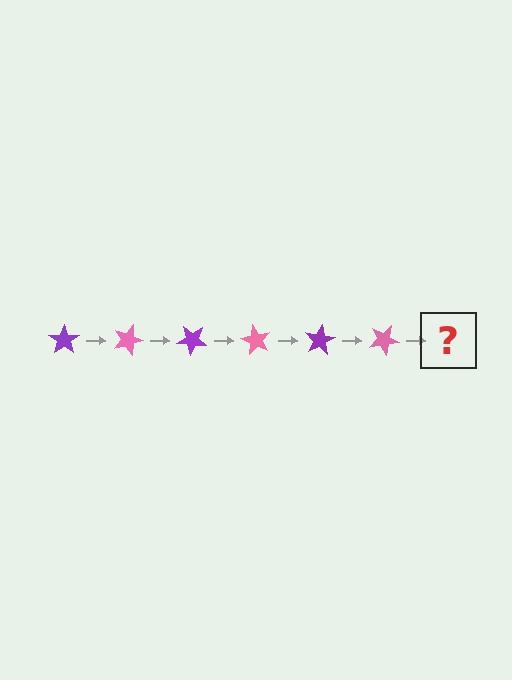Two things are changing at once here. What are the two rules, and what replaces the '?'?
The two rules are that it rotates 20 degrees each step and the color cycles through purple and pink. The '?' should be a purple star, rotated 120 degrees from the start.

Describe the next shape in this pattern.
It should be a purple star, rotated 120 degrees from the start.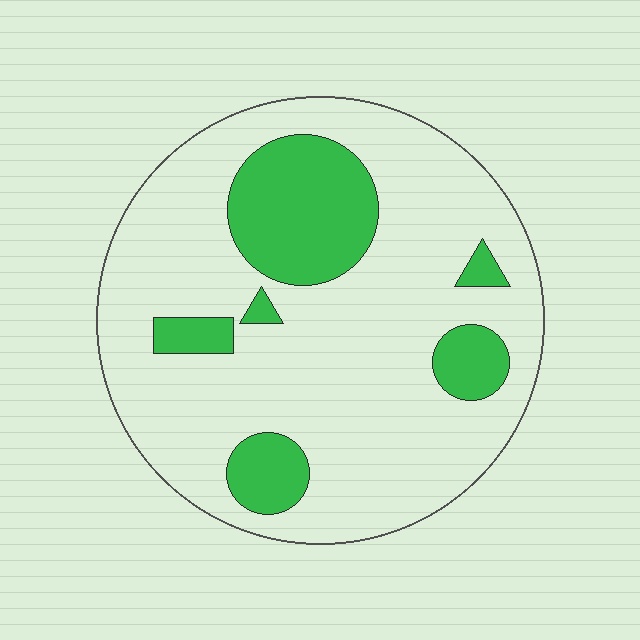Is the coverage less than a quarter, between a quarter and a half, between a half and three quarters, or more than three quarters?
Less than a quarter.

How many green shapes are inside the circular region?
6.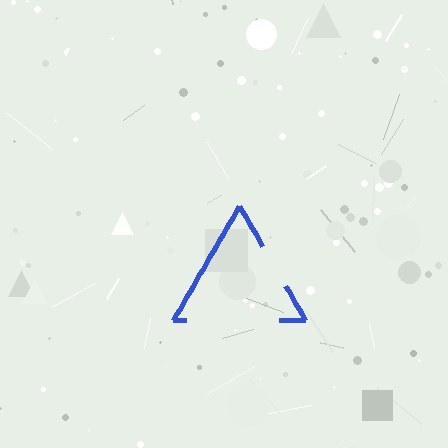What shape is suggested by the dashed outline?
The dashed outline suggests a triangle.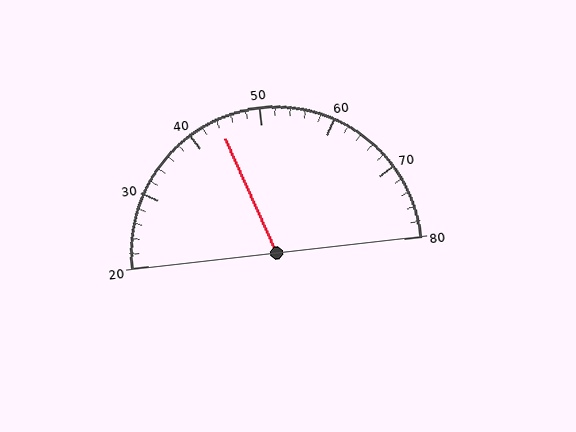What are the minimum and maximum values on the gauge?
The gauge ranges from 20 to 80.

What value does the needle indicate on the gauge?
The needle indicates approximately 44.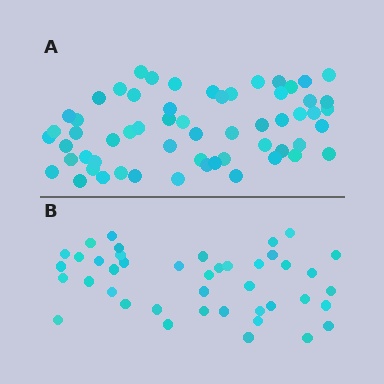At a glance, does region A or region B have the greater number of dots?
Region A (the top region) has more dots.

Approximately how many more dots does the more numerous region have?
Region A has approximately 15 more dots than region B.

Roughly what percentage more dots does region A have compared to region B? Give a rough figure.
About 40% more.